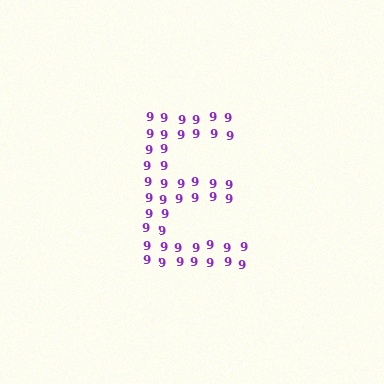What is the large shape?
The large shape is the letter E.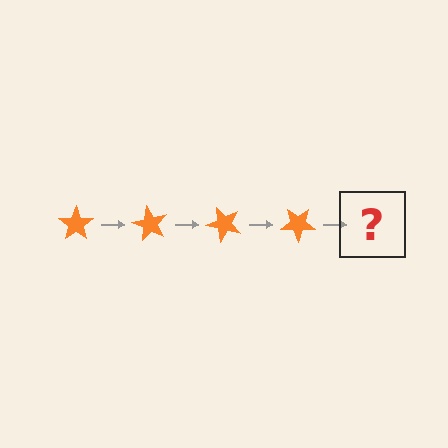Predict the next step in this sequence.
The next step is an orange star rotated 240 degrees.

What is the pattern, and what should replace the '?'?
The pattern is that the star rotates 60 degrees each step. The '?' should be an orange star rotated 240 degrees.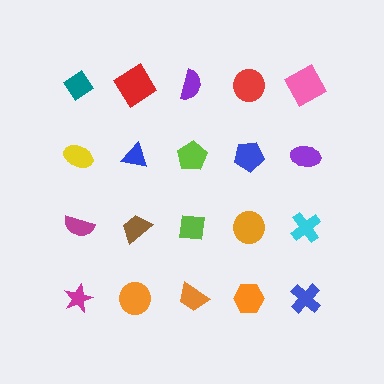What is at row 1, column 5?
A pink square.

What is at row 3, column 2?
A brown trapezoid.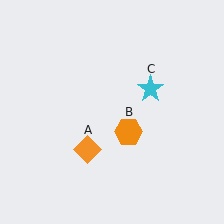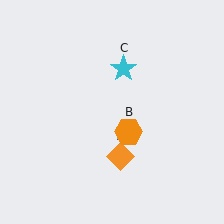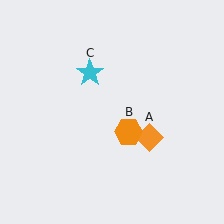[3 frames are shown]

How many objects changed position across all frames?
2 objects changed position: orange diamond (object A), cyan star (object C).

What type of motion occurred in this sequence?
The orange diamond (object A), cyan star (object C) rotated counterclockwise around the center of the scene.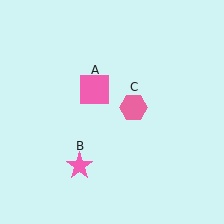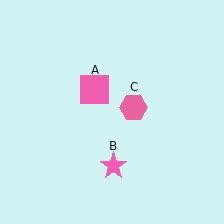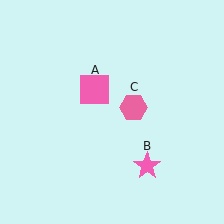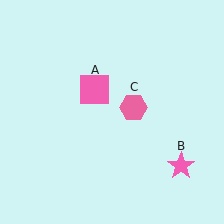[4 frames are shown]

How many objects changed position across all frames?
1 object changed position: pink star (object B).